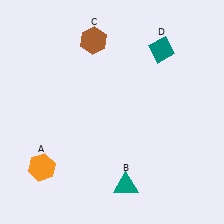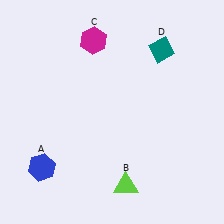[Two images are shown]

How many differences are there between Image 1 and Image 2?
There are 3 differences between the two images.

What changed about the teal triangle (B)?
In Image 1, B is teal. In Image 2, it changed to lime.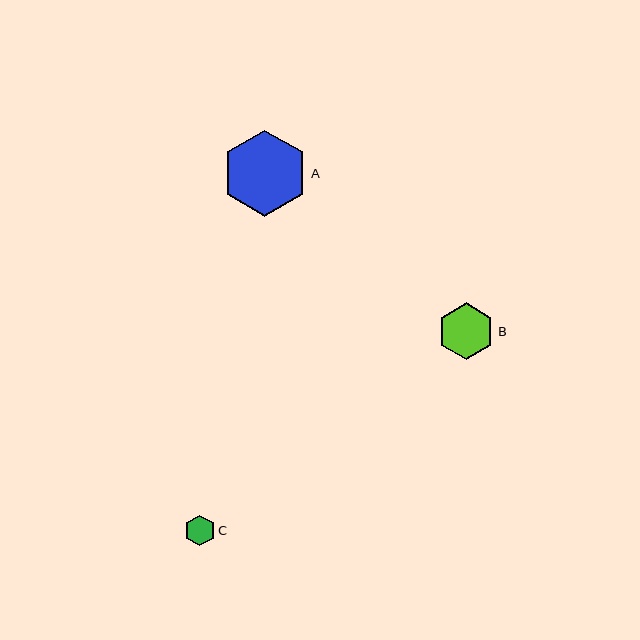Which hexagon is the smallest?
Hexagon C is the smallest with a size of approximately 31 pixels.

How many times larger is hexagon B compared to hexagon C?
Hexagon B is approximately 1.8 times the size of hexagon C.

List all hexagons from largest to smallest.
From largest to smallest: A, B, C.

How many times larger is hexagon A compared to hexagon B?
Hexagon A is approximately 1.5 times the size of hexagon B.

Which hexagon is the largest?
Hexagon A is the largest with a size of approximately 86 pixels.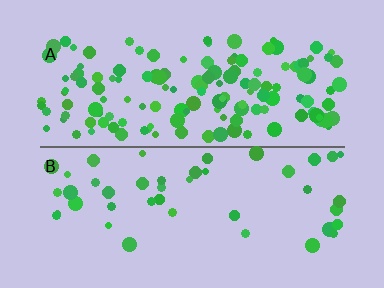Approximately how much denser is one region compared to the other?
Approximately 3.2× — region A over region B.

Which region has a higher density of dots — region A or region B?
A (the top).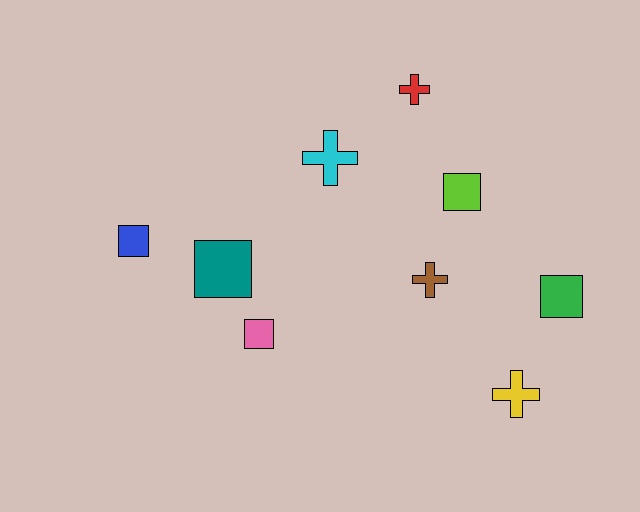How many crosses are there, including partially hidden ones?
There are 4 crosses.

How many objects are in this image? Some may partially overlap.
There are 9 objects.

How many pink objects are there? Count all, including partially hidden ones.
There is 1 pink object.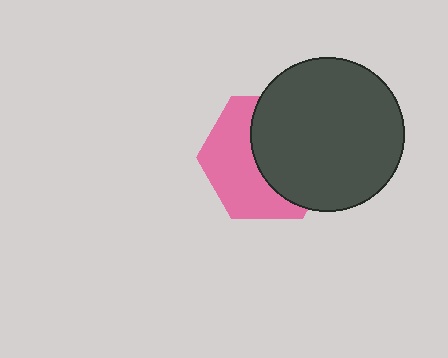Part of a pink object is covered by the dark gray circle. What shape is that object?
It is a hexagon.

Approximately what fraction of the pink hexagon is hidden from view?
Roughly 52% of the pink hexagon is hidden behind the dark gray circle.